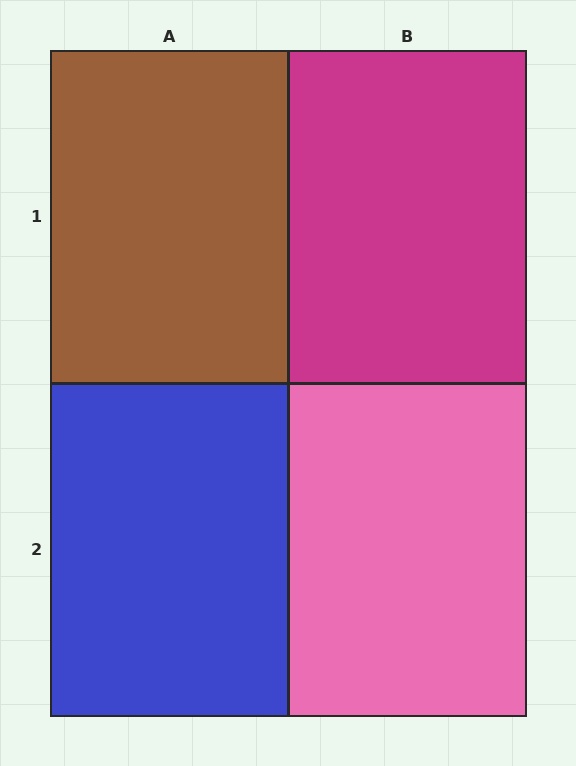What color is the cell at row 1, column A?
Brown.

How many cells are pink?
1 cell is pink.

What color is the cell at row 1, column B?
Magenta.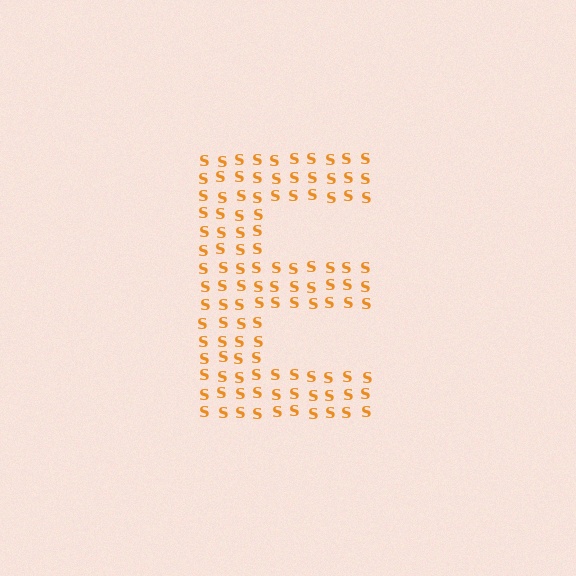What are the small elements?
The small elements are letter S's.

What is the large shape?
The large shape is the letter E.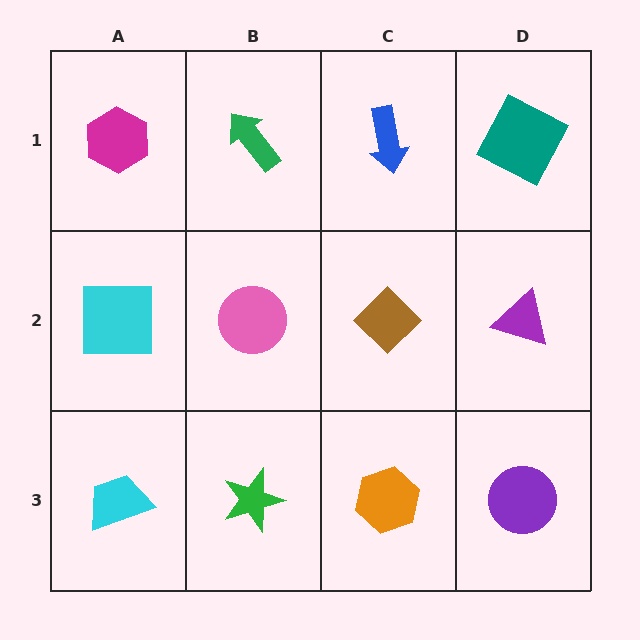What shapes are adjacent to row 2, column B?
A green arrow (row 1, column B), a green star (row 3, column B), a cyan square (row 2, column A), a brown diamond (row 2, column C).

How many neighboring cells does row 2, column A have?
3.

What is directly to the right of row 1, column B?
A blue arrow.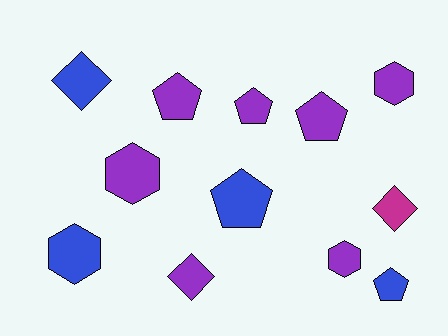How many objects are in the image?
There are 12 objects.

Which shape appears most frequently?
Pentagon, with 5 objects.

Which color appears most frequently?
Purple, with 7 objects.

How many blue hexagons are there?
There is 1 blue hexagon.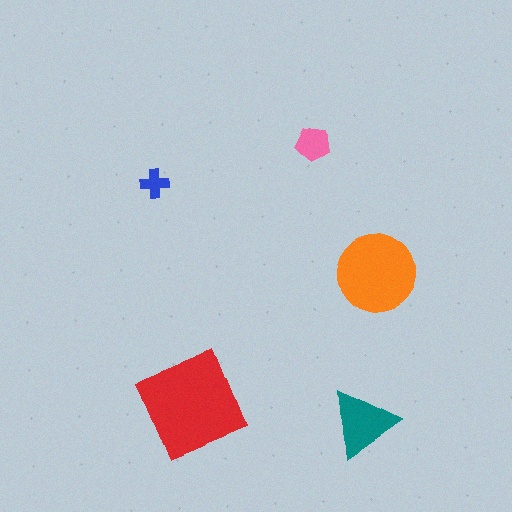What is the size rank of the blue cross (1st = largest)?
5th.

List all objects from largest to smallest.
The red diamond, the orange circle, the teal triangle, the pink pentagon, the blue cross.